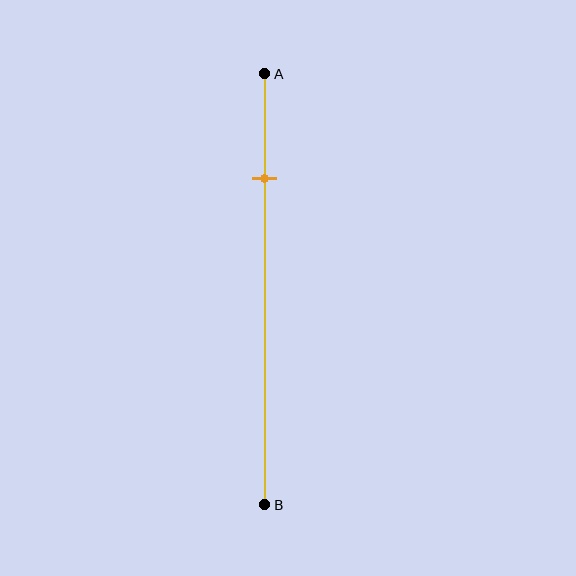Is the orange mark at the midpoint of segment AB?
No, the mark is at about 25% from A, not at the 50% midpoint.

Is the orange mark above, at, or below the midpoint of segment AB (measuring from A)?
The orange mark is above the midpoint of segment AB.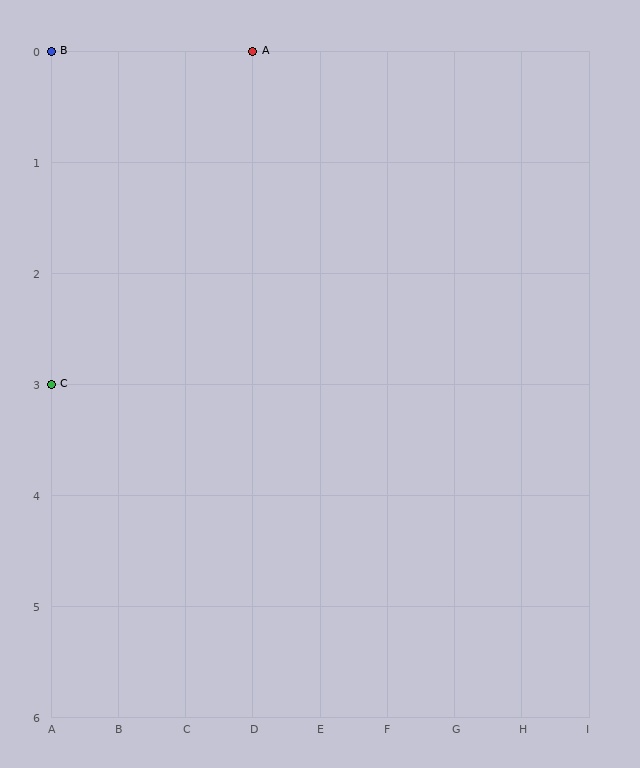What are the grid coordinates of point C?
Point C is at grid coordinates (A, 3).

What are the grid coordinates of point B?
Point B is at grid coordinates (A, 0).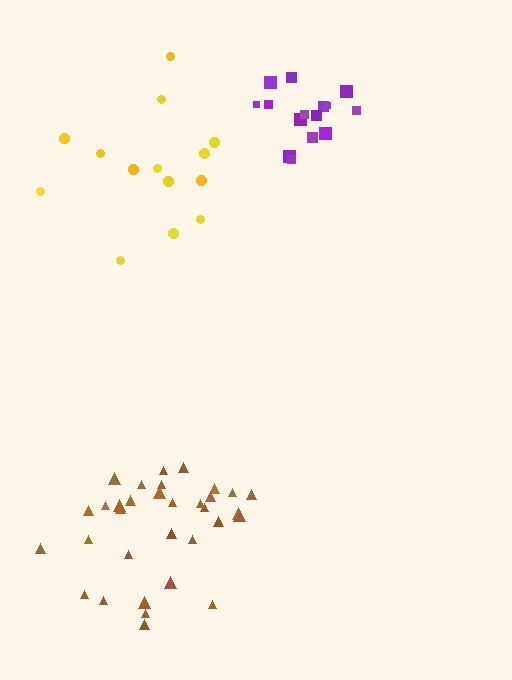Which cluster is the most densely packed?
Purple.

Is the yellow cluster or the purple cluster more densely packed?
Purple.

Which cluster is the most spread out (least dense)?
Yellow.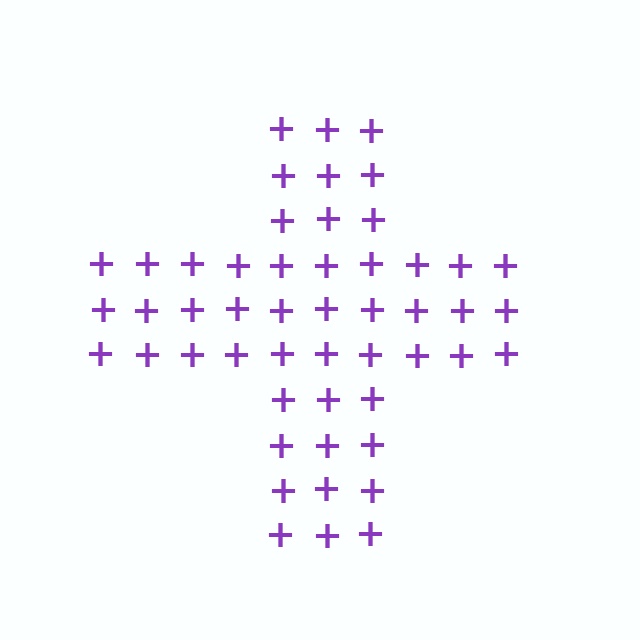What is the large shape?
The large shape is a cross.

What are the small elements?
The small elements are plus signs.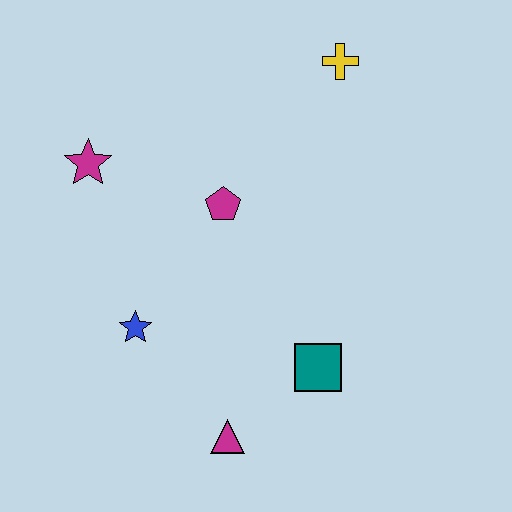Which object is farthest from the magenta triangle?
The yellow cross is farthest from the magenta triangle.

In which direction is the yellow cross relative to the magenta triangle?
The yellow cross is above the magenta triangle.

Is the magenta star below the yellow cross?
Yes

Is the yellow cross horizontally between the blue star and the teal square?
No